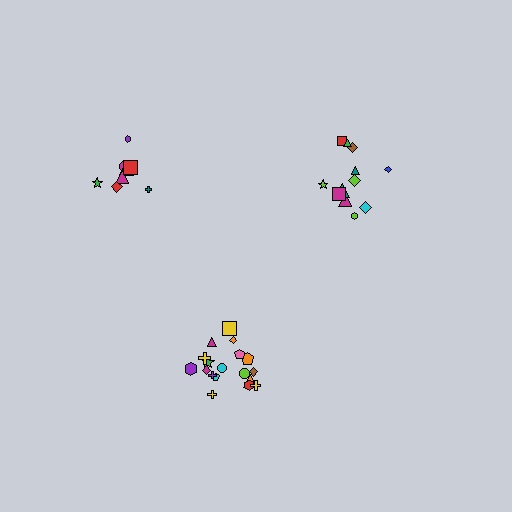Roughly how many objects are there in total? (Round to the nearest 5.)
Roughly 40 objects in total.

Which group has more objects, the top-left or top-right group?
The top-right group.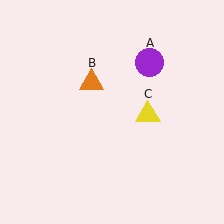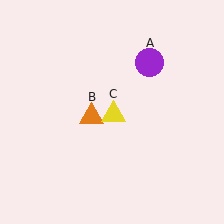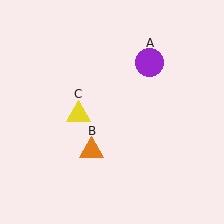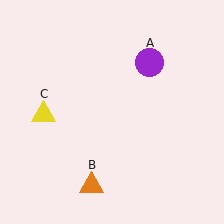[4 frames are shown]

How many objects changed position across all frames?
2 objects changed position: orange triangle (object B), yellow triangle (object C).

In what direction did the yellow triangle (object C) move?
The yellow triangle (object C) moved left.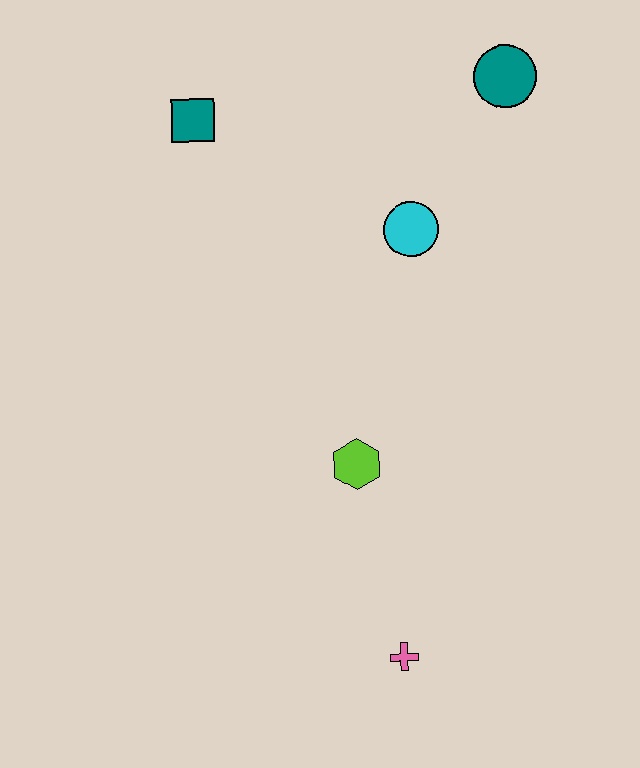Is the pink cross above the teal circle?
No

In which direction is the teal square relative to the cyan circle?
The teal square is to the left of the cyan circle.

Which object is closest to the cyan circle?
The teal circle is closest to the cyan circle.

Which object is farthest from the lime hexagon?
The teal circle is farthest from the lime hexagon.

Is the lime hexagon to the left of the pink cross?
Yes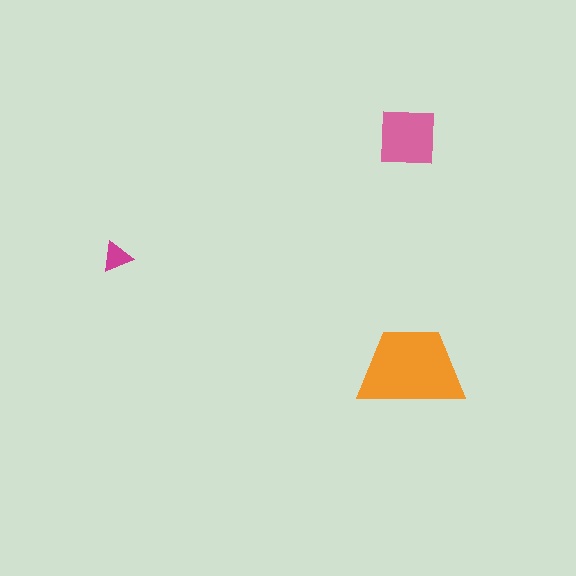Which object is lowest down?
The orange trapezoid is bottommost.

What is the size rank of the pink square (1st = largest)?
2nd.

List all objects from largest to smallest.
The orange trapezoid, the pink square, the magenta triangle.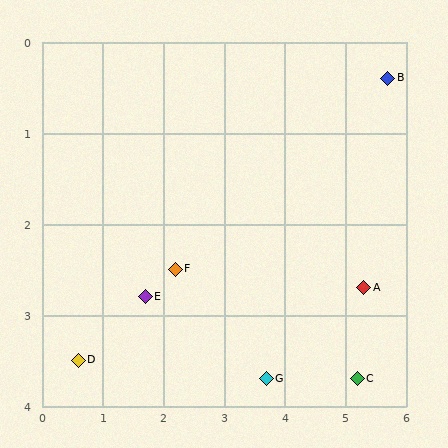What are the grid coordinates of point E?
Point E is at approximately (1.7, 2.8).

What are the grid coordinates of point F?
Point F is at approximately (2.2, 2.5).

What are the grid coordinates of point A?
Point A is at approximately (5.3, 2.7).